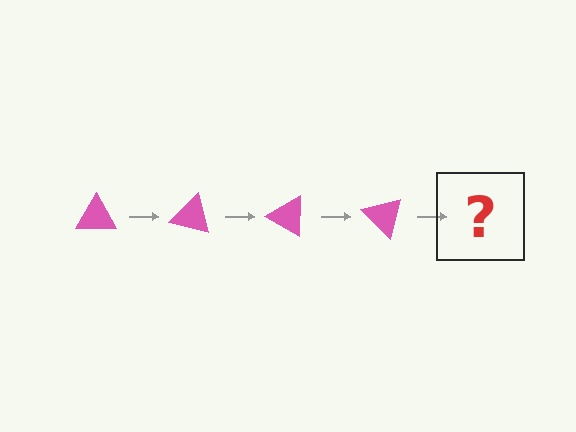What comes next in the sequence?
The next element should be a pink triangle rotated 60 degrees.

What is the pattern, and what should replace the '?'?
The pattern is that the triangle rotates 15 degrees each step. The '?' should be a pink triangle rotated 60 degrees.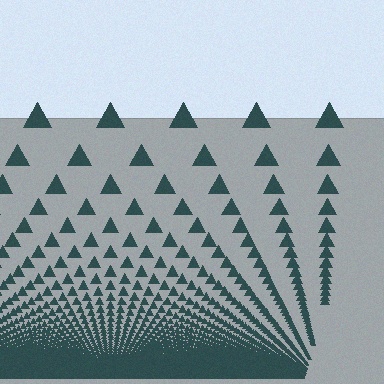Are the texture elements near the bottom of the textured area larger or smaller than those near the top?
Smaller. The gradient is inverted — elements near the bottom are smaller and denser.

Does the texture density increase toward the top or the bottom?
Density increases toward the bottom.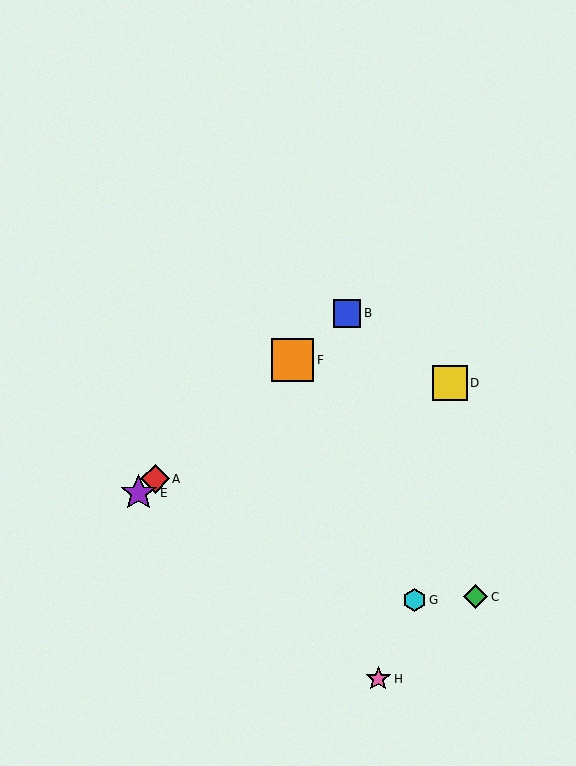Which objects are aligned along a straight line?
Objects A, B, E, F are aligned along a straight line.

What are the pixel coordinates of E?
Object E is at (139, 493).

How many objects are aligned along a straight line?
4 objects (A, B, E, F) are aligned along a straight line.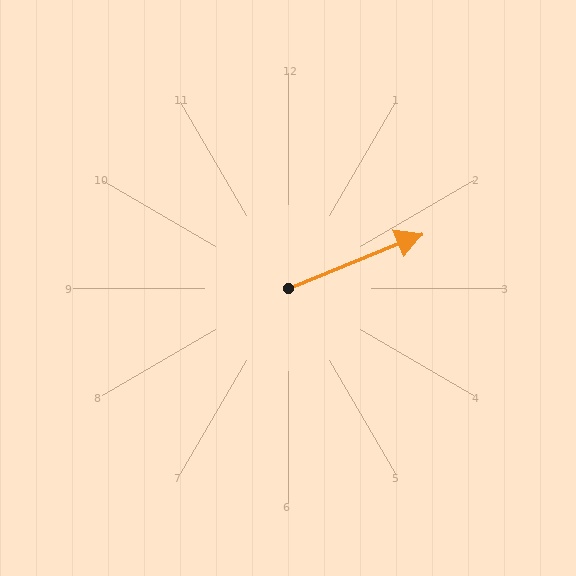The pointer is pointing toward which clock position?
Roughly 2 o'clock.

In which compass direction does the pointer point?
East.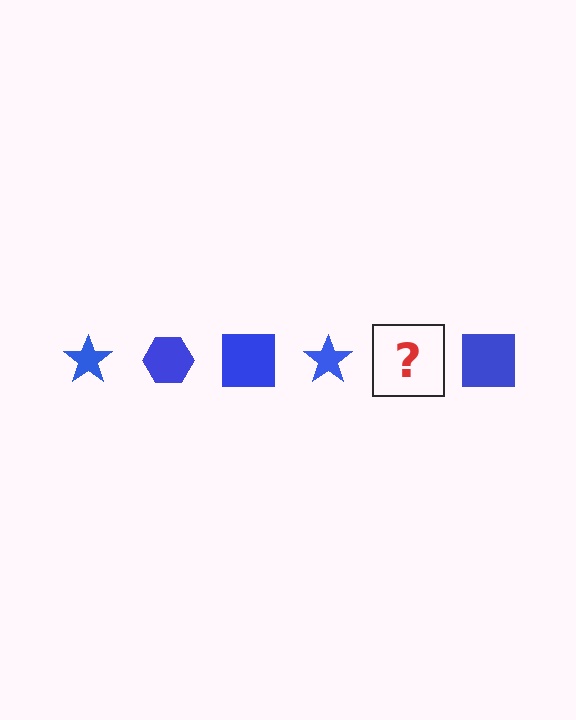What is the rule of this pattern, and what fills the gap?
The rule is that the pattern cycles through star, hexagon, square shapes in blue. The gap should be filled with a blue hexagon.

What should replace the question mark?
The question mark should be replaced with a blue hexagon.